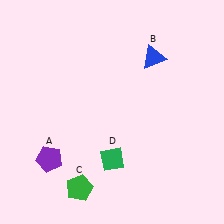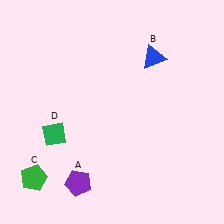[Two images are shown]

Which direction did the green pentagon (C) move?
The green pentagon (C) moved left.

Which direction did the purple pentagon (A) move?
The purple pentagon (A) moved right.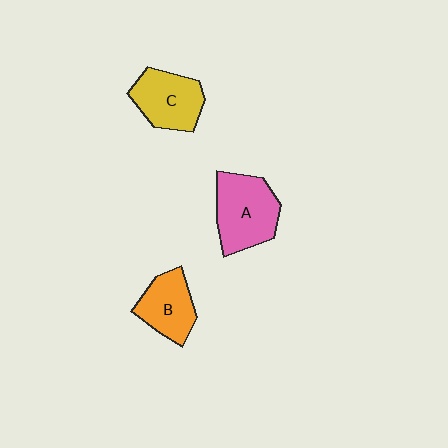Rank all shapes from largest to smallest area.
From largest to smallest: A (pink), C (yellow), B (orange).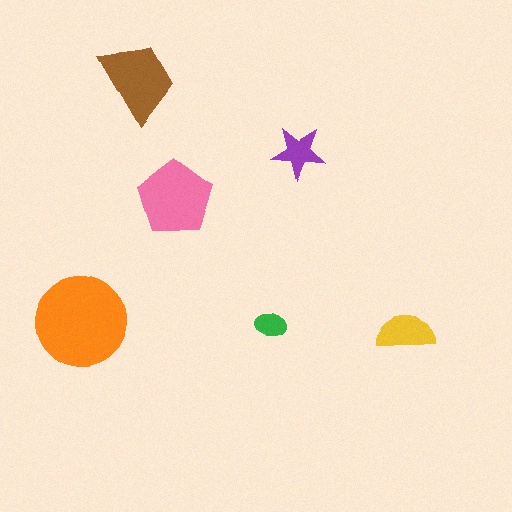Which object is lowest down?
The yellow semicircle is bottommost.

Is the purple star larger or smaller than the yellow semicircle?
Smaller.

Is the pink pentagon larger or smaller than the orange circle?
Smaller.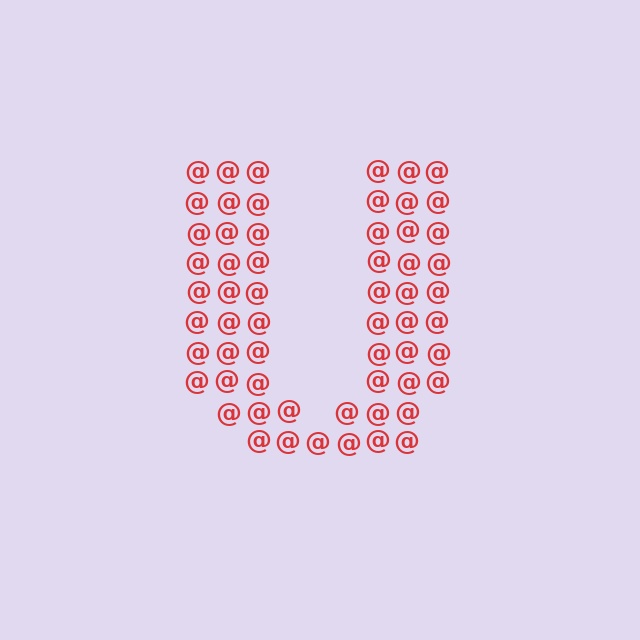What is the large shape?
The large shape is the letter U.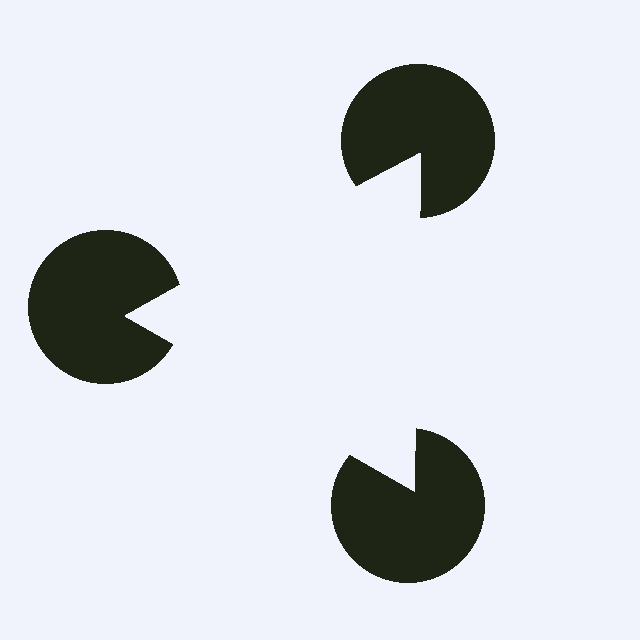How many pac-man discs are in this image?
There are 3 — one at each vertex of the illusory triangle.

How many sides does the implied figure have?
3 sides.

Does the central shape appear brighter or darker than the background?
It typically appears slightly brighter than the background, even though no actual brightness change is drawn.